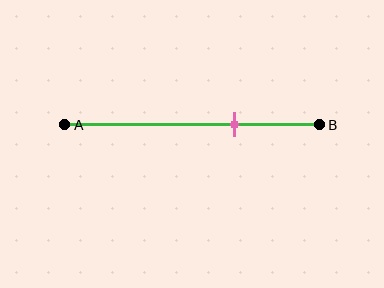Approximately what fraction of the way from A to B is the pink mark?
The pink mark is approximately 65% of the way from A to B.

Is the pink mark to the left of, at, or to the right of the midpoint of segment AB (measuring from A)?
The pink mark is to the right of the midpoint of segment AB.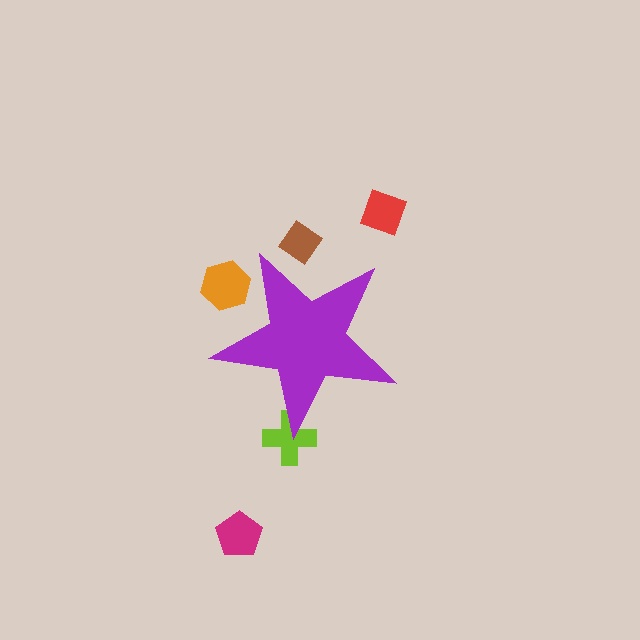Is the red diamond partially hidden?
No, the red diamond is fully visible.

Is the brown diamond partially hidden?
Yes, the brown diamond is partially hidden behind the purple star.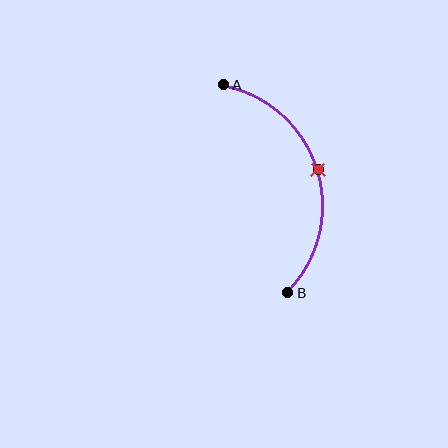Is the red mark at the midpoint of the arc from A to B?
Yes. The red mark lies on the arc at equal arc-length from both A and B — it is the arc midpoint.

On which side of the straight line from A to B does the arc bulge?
The arc bulges to the right of the straight line connecting A and B.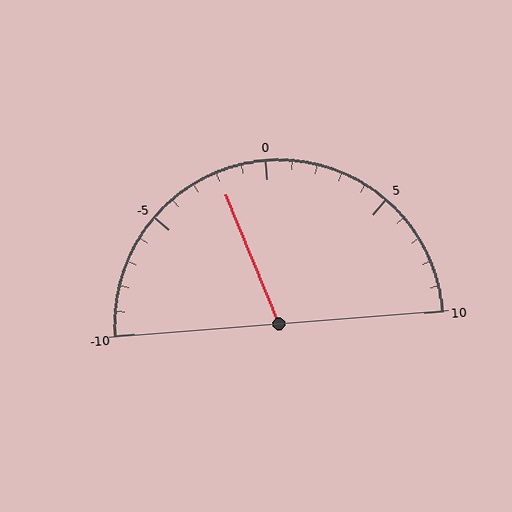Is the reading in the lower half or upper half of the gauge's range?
The reading is in the lower half of the range (-10 to 10).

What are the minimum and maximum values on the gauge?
The gauge ranges from -10 to 10.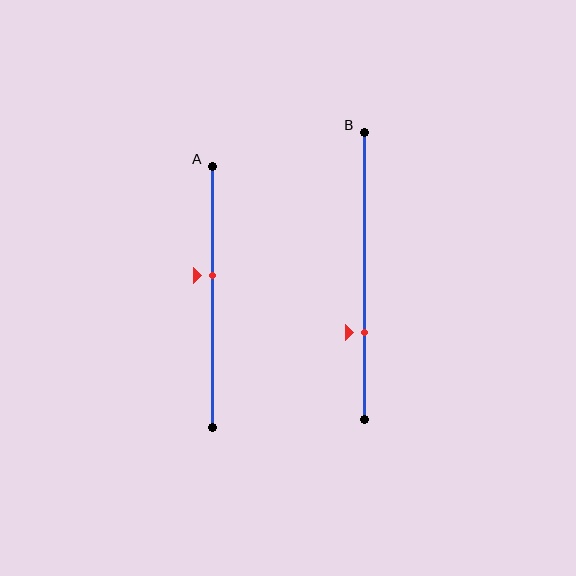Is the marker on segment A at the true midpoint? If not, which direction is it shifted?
No, the marker on segment A is shifted upward by about 8% of the segment length.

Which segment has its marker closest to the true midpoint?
Segment A has its marker closest to the true midpoint.